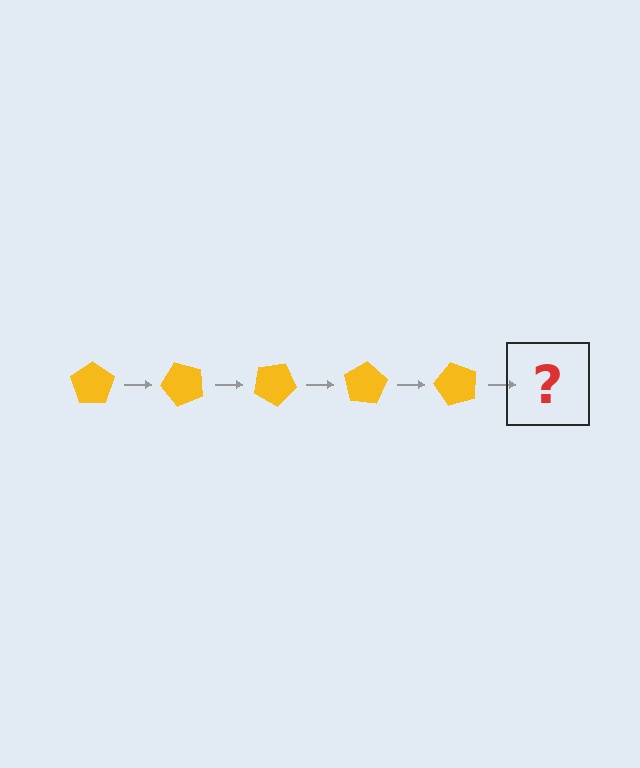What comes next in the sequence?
The next element should be a yellow pentagon rotated 250 degrees.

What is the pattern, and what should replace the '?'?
The pattern is that the pentagon rotates 50 degrees each step. The '?' should be a yellow pentagon rotated 250 degrees.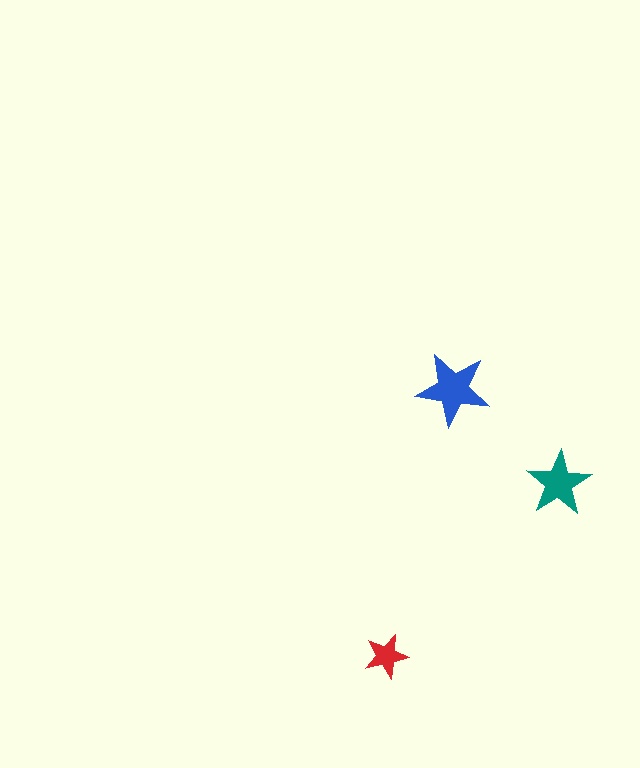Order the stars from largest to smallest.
the blue one, the teal one, the red one.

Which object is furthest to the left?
The red star is leftmost.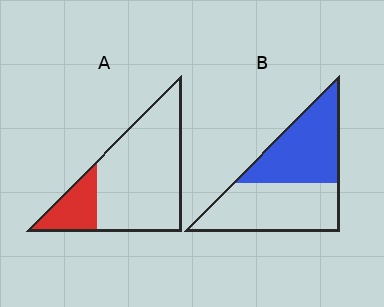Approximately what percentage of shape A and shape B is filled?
A is approximately 20% and B is approximately 50%.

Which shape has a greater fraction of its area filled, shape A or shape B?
Shape B.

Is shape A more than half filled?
No.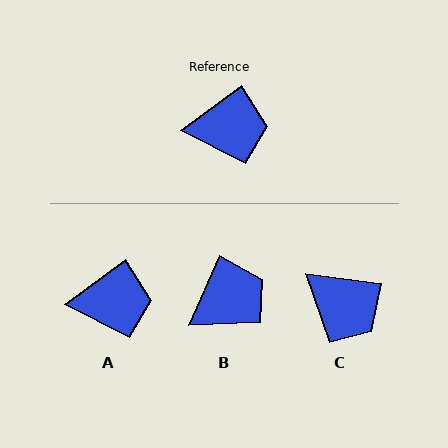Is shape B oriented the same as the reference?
No, it is off by about 29 degrees.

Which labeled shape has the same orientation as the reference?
A.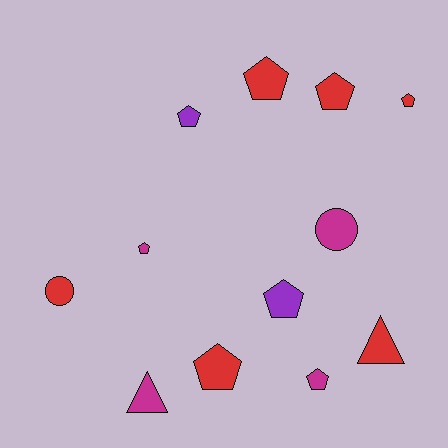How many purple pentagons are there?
There are 2 purple pentagons.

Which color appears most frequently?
Red, with 6 objects.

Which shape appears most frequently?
Pentagon, with 8 objects.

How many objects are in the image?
There are 12 objects.